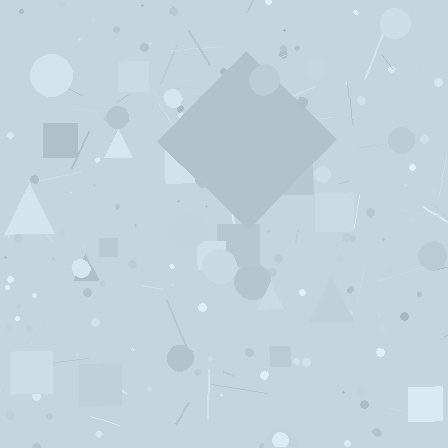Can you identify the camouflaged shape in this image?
The camouflaged shape is a diamond.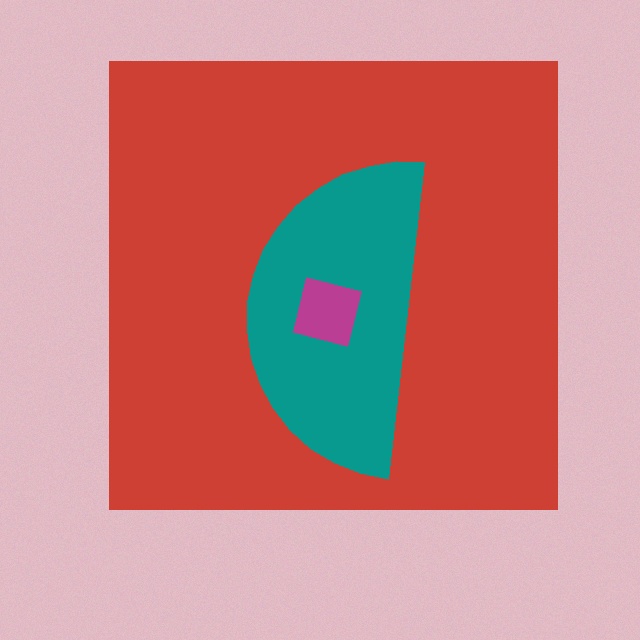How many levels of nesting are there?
3.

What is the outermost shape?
The red square.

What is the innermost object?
The magenta square.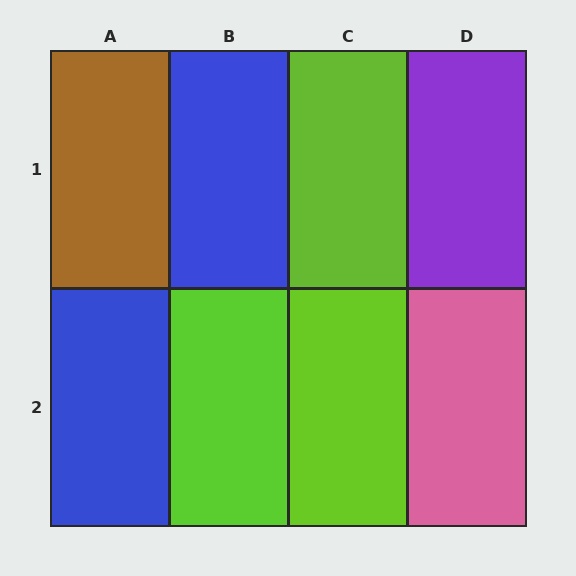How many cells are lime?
3 cells are lime.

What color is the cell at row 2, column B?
Lime.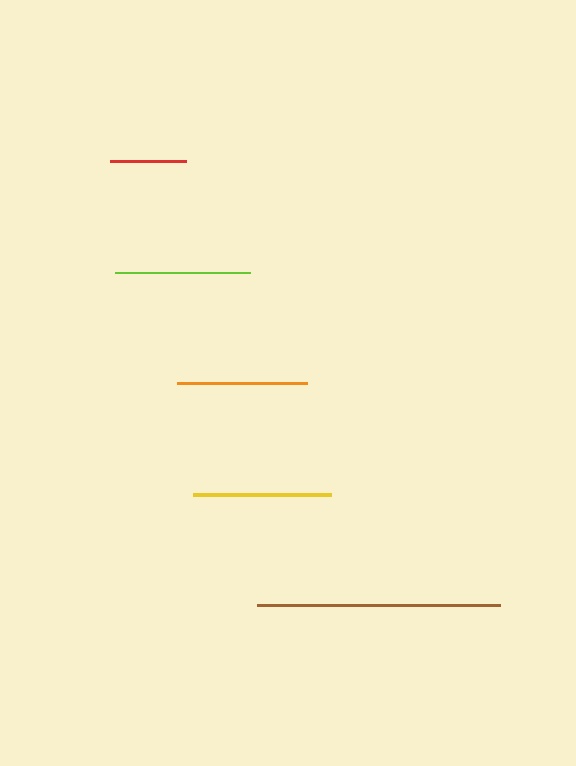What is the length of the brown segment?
The brown segment is approximately 243 pixels long.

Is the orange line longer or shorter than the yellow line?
The yellow line is longer than the orange line.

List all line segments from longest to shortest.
From longest to shortest: brown, yellow, lime, orange, red.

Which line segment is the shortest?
The red line is the shortest at approximately 76 pixels.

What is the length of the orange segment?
The orange segment is approximately 130 pixels long.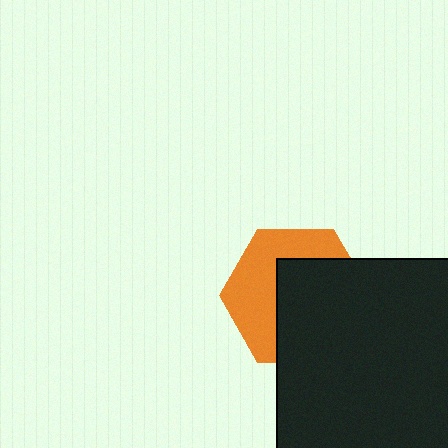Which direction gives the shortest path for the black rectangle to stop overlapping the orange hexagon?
Moving toward the lower-right gives the shortest separation.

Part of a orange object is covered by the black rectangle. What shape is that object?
It is a hexagon.